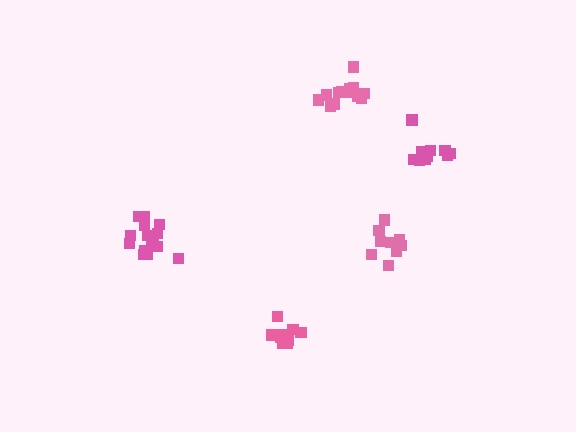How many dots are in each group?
Group 1: 13 dots, Group 2: 10 dots, Group 3: 11 dots, Group 4: 10 dots, Group 5: 15 dots (59 total).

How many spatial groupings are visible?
There are 5 spatial groupings.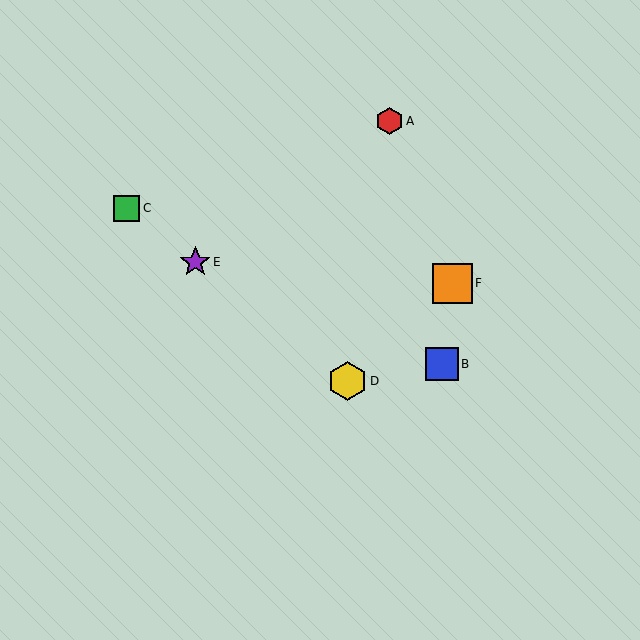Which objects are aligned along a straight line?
Objects C, D, E are aligned along a straight line.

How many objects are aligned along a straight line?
3 objects (C, D, E) are aligned along a straight line.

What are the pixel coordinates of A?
Object A is at (390, 121).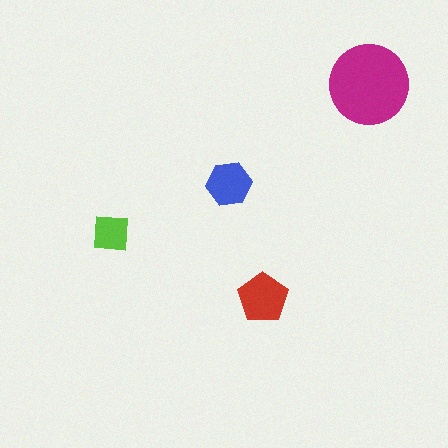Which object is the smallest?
The lime square.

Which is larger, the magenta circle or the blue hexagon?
The magenta circle.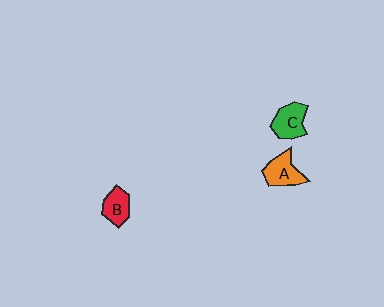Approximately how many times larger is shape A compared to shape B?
Approximately 1.2 times.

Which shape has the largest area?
Shape C (green).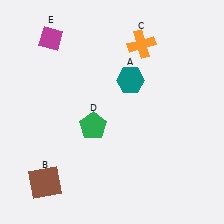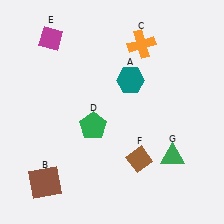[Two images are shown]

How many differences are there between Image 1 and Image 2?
There are 2 differences between the two images.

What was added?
A brown diamond (F), a green triangle (G) were added in Image 2.